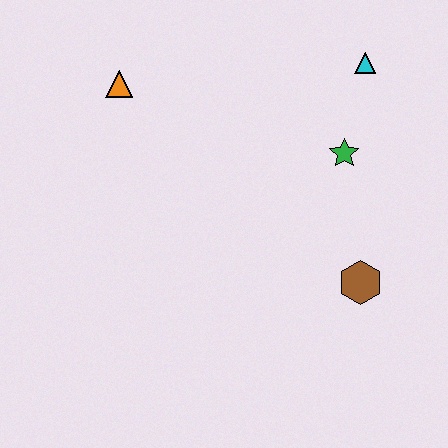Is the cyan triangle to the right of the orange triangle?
Yes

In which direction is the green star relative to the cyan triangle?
The green star is below the cyan triangle.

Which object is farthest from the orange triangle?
The brown hexagon is farthest from the orange triangle.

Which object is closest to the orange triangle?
The green star is closest to the orange triangle.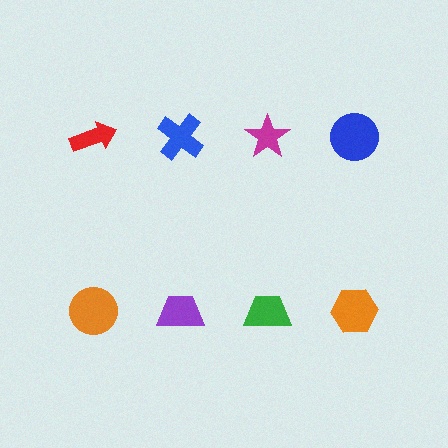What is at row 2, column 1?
An orange circle.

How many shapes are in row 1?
4 shapes.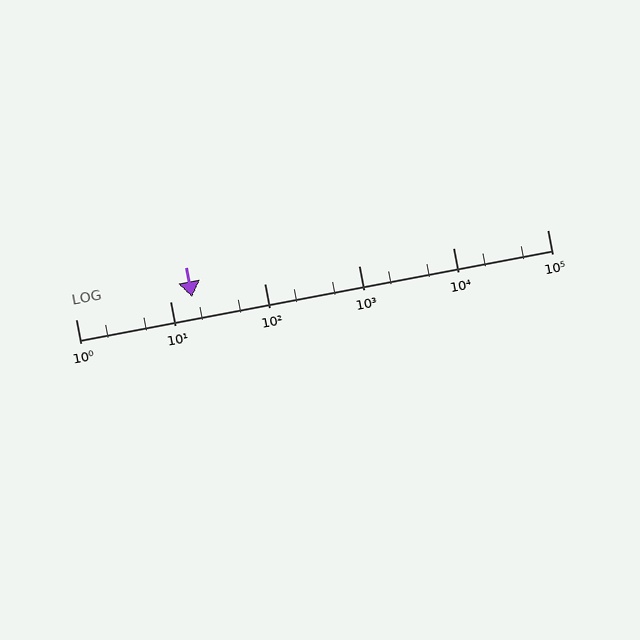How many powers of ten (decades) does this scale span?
The scale spans 5 decades, from 1 to 100000.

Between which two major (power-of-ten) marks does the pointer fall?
The pointer is between 10 and 100.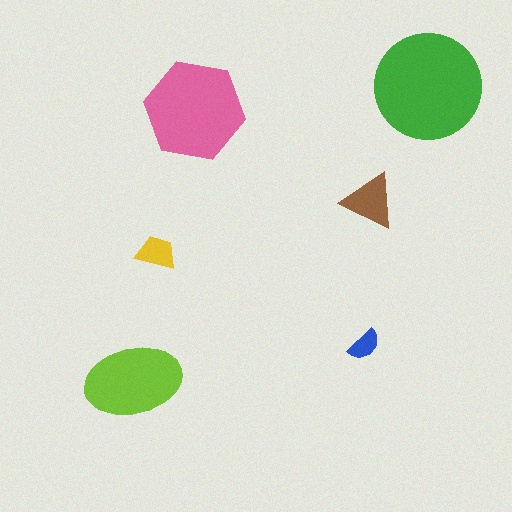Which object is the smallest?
The blue semicircle.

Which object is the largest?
The green circle.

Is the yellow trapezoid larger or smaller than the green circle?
Smaller.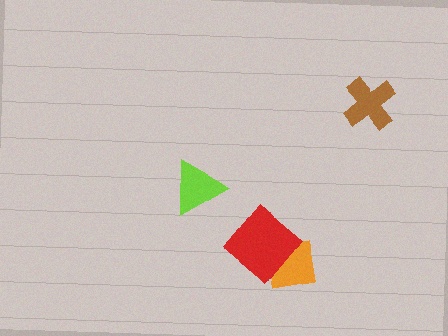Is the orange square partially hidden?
Yes, it is partially covered by another shape.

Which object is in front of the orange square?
The red diamond is in front of the orange square.